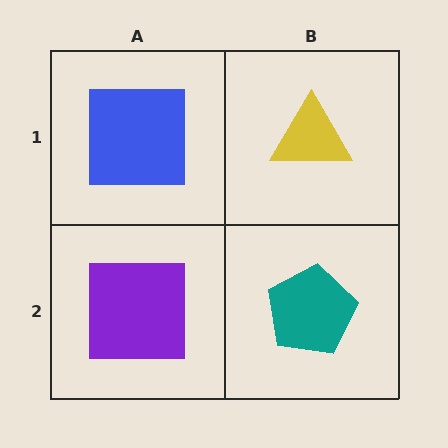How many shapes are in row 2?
2 shapes.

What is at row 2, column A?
A purple square.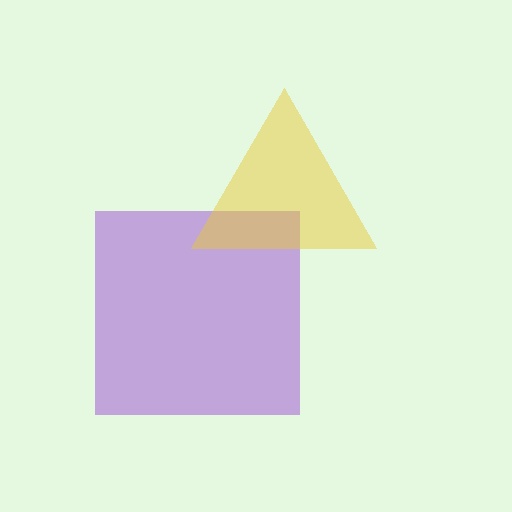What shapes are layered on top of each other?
The layered shapes are: a purple square, a yellow triangle.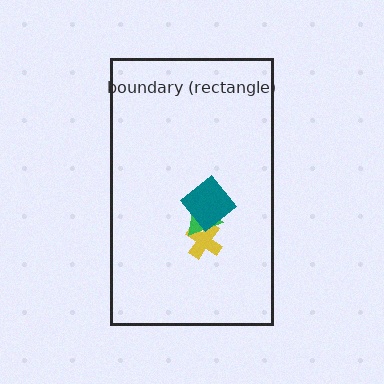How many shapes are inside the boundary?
3 inside, 0 outside.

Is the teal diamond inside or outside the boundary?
Inside.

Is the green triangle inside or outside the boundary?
Inside.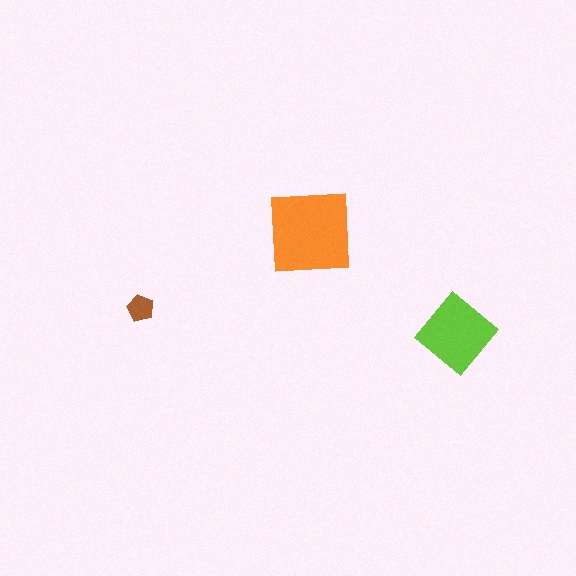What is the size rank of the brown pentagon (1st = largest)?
3rd.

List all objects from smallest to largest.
The brown pentagon, the lime diamond, the orange square.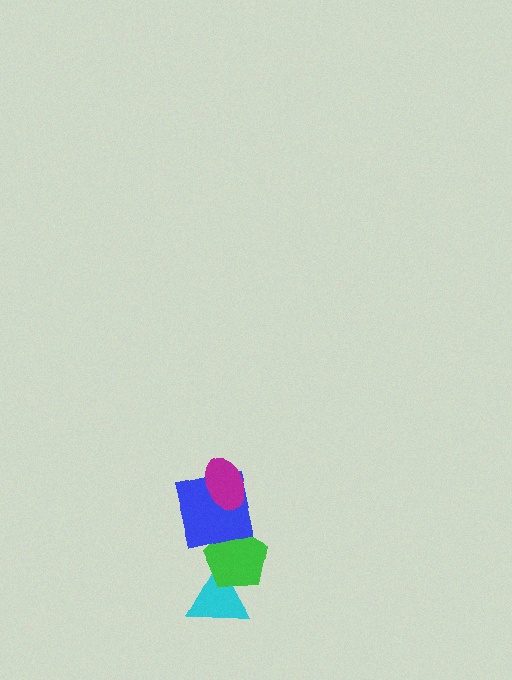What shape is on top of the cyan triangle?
The green pentagon is on top of the cyan triangle.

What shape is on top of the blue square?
The magenta ellipse is on top of the blue square.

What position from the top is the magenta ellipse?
The magenta ellipse is 1st from the top.